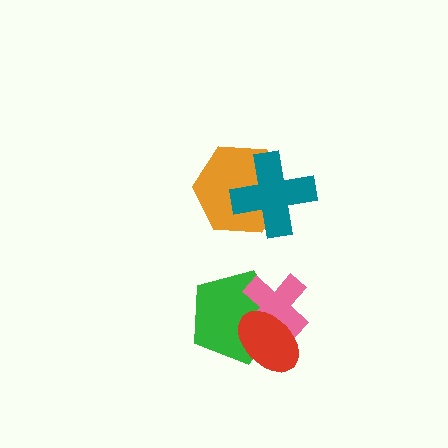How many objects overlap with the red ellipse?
2 objects overlap with the red ellipse.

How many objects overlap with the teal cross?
1 object overlaps with the teal cross.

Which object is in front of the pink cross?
The red ellipse is in front of the pink cross.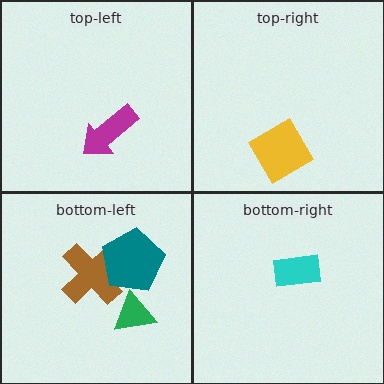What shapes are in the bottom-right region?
The cyan rectangle.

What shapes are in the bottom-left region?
The green triangle, the brown cross, the teal pentagon.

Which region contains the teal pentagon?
The bottom-left region.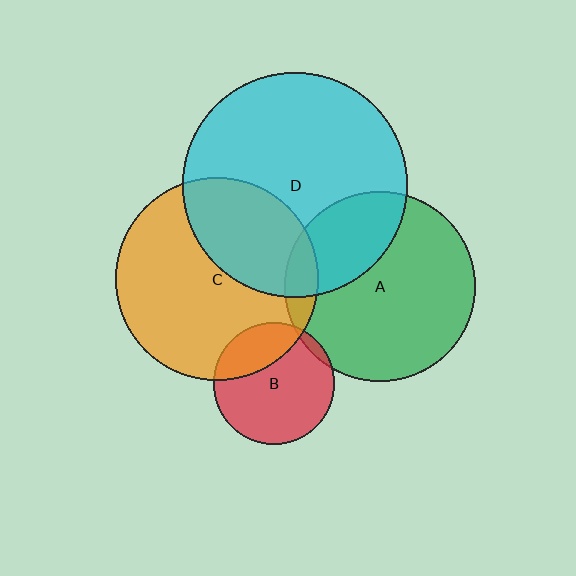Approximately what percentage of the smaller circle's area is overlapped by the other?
Approximately 5%.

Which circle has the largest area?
Circle D (cyan).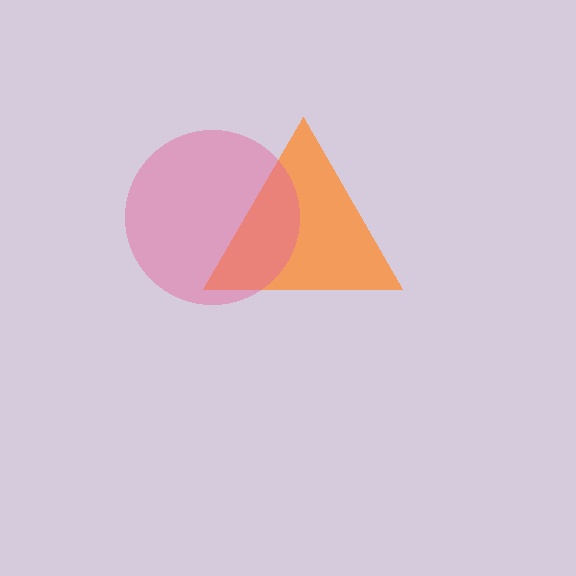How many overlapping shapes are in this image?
There are 2 overlapping shapes in the image.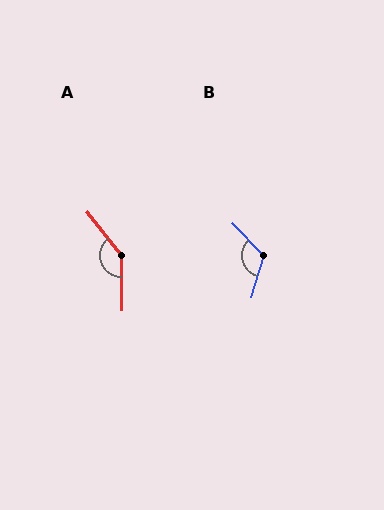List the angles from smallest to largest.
B (119°), A (142°).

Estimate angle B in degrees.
Approximately 119 degrees.